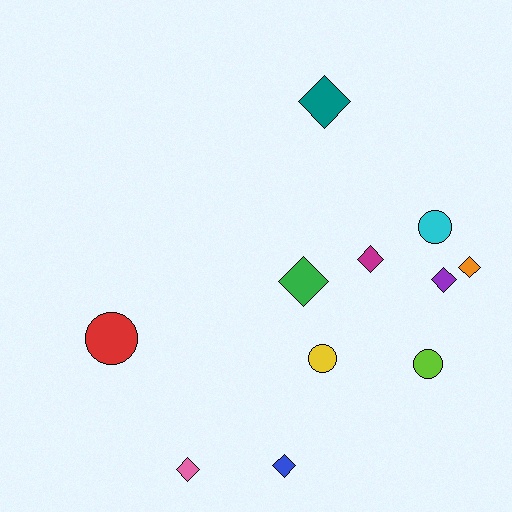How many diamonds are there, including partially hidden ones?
There are 7 diamonds.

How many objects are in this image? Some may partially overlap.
There are 11 objects.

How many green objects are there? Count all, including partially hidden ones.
There is 1 green object.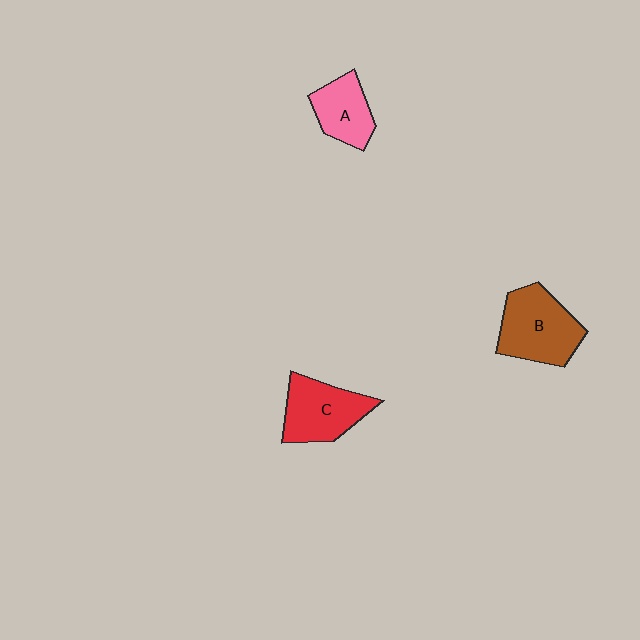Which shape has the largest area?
Shape B (brown).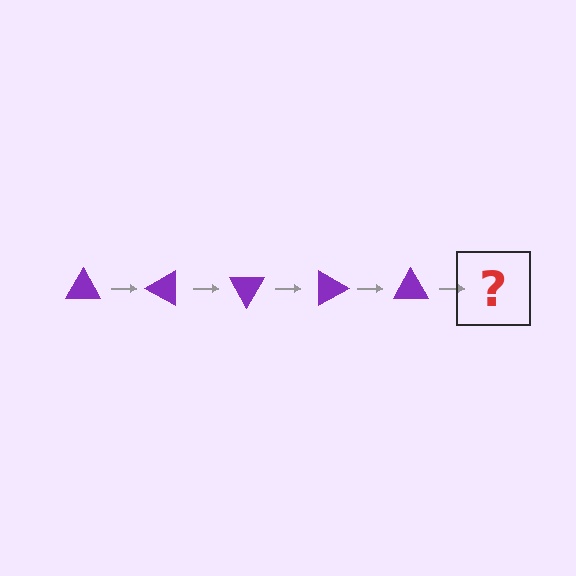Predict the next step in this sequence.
The next step is a purple triangle rotated 150 degrees.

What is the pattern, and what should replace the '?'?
The pattern is that the triangle rotates 30 degrees each step. The '?' should be a purple triangle rotated 150 degrees.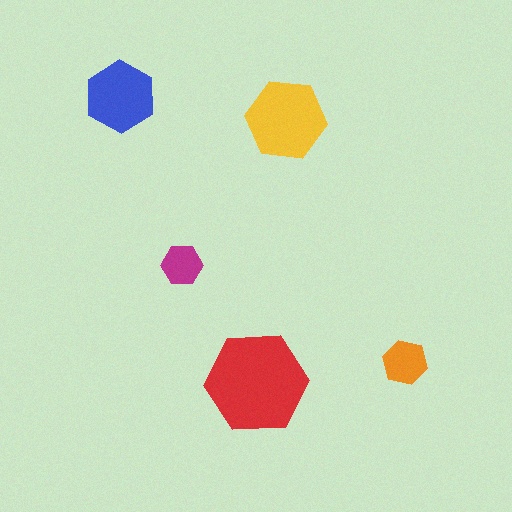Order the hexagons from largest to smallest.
the red one, the yellow one, the blue one, the orange one, the magenta one.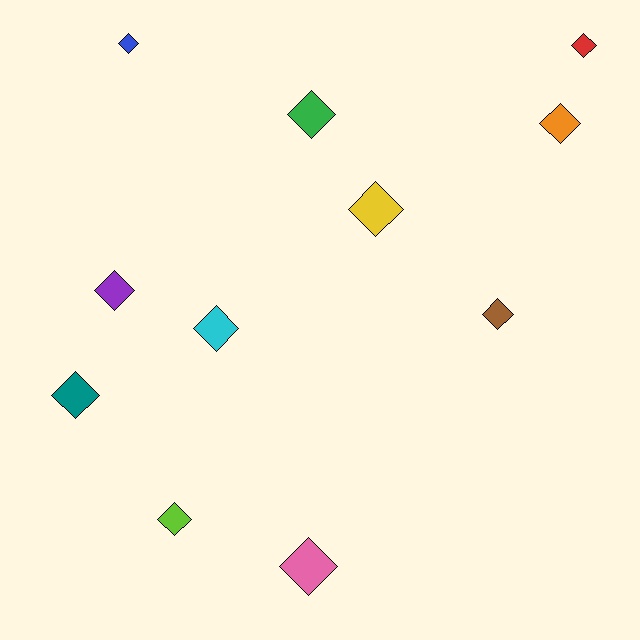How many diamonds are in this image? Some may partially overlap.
There are 11 diamonds.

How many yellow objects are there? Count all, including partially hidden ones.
There is 1 yellow object.